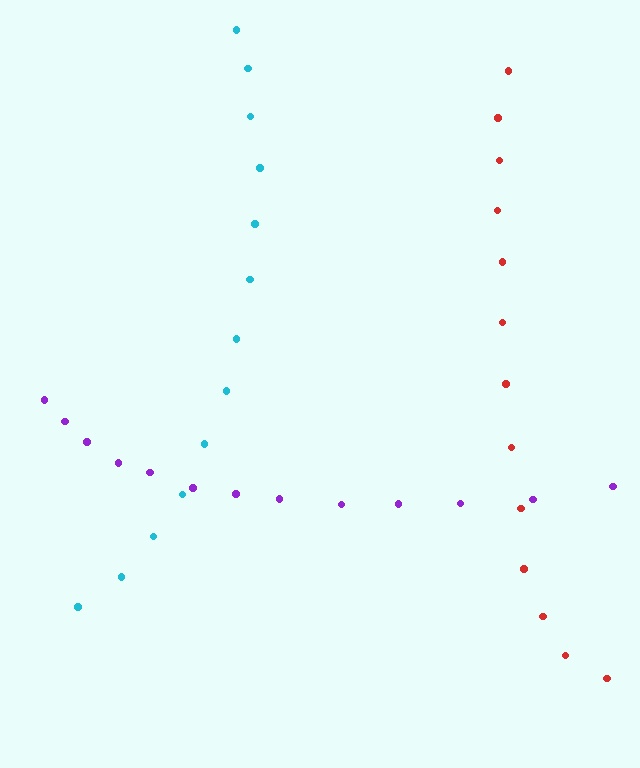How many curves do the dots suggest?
There are 3 distinct paths.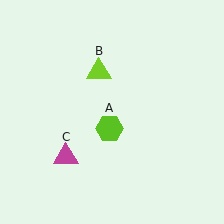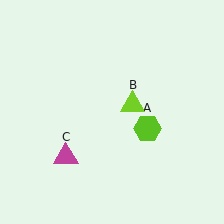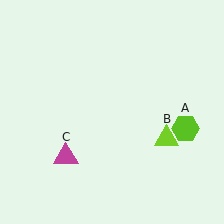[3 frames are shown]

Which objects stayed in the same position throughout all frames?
Magenta triangle (object C) remained stationary.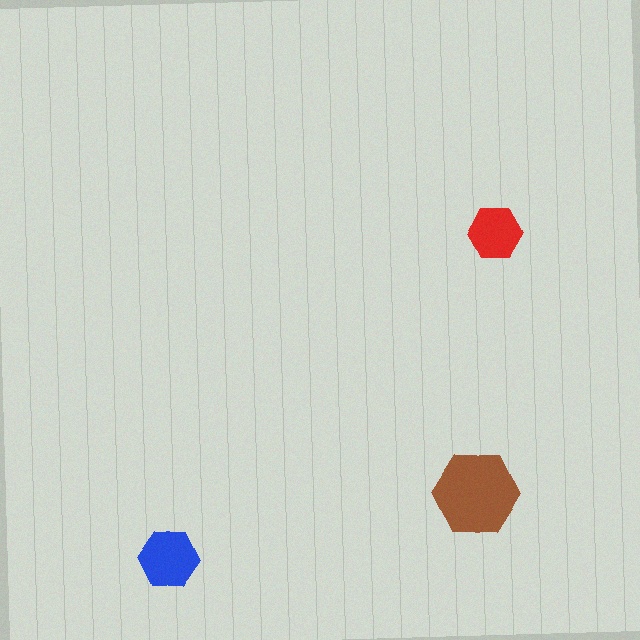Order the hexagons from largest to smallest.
the brown one, the blue one, the red one.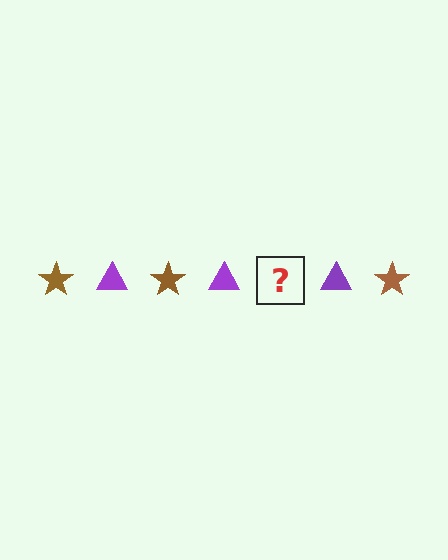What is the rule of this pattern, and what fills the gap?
The rule is that the pattern alternates between brown star and purple triangle. The gap should be filled with a brown star.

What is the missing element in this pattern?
The missing element is a brown star.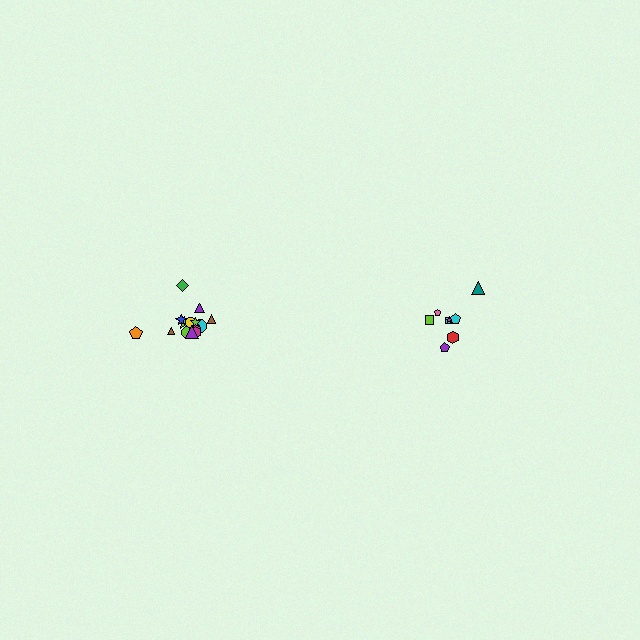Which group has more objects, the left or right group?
The left group.